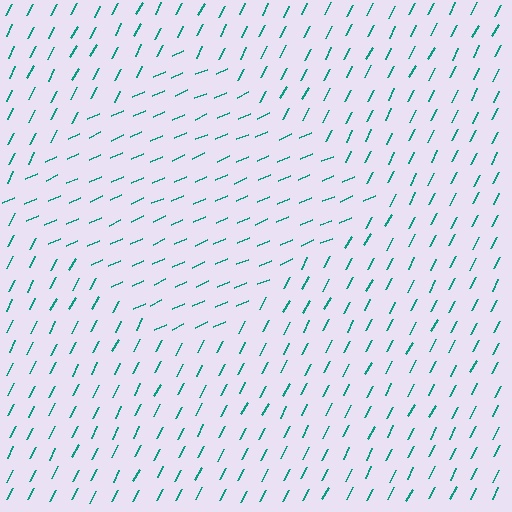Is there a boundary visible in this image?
Yes, there is a texture boundary formed by a change in line orientation.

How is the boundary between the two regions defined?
The boundary is defined purely by a change in line orientation (approximately 39 degrees difference). All lines are the same color and thickness.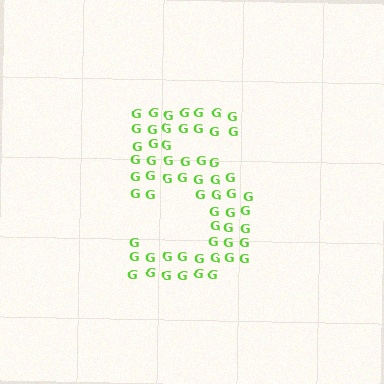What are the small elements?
The small elements are letter G's.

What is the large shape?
The large shape is the digit 5.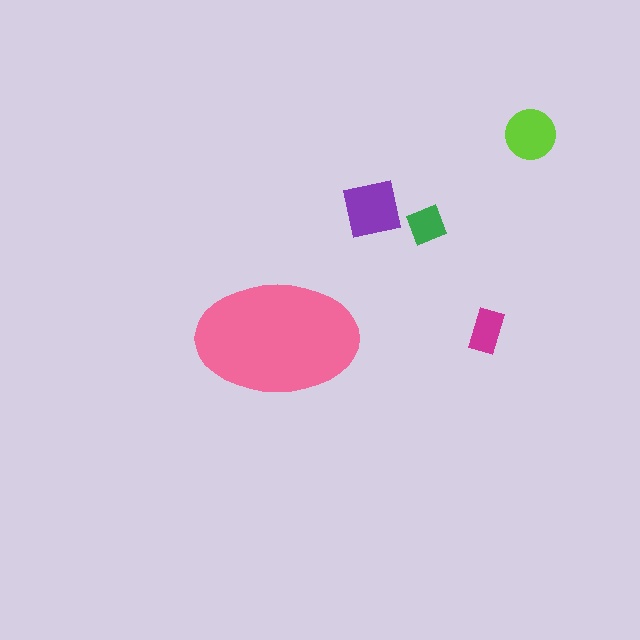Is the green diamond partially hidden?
No, the green diamond is fully visible.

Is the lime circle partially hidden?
No, the lime circle is fully visible.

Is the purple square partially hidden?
No, the purple square is fully visible.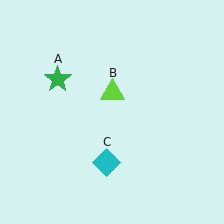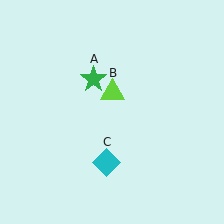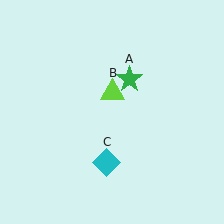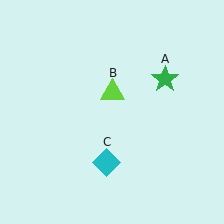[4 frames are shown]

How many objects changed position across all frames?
1 object changed position: green star (object A).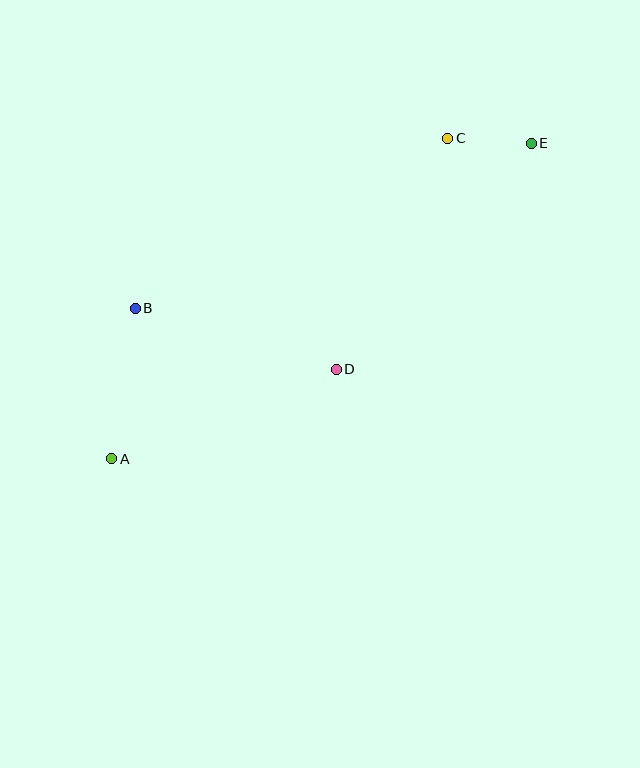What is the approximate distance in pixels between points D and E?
The distance between D and E is approximately 299 pixels.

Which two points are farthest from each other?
Points A and E are farthest from each other.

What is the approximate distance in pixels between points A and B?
The distance between A and B is approximately 152 pixels.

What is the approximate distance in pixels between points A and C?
The distance between A and C is approximately 464 pixels.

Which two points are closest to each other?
Points C and E are closest to each other.